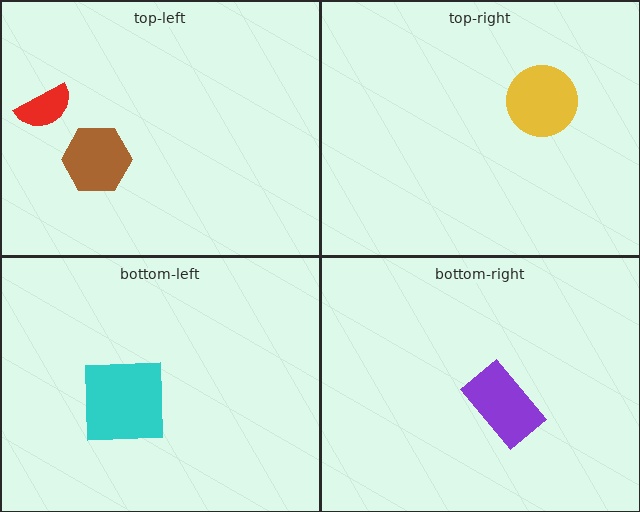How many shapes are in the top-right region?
1.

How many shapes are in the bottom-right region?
1.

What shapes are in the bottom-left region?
The cyan square.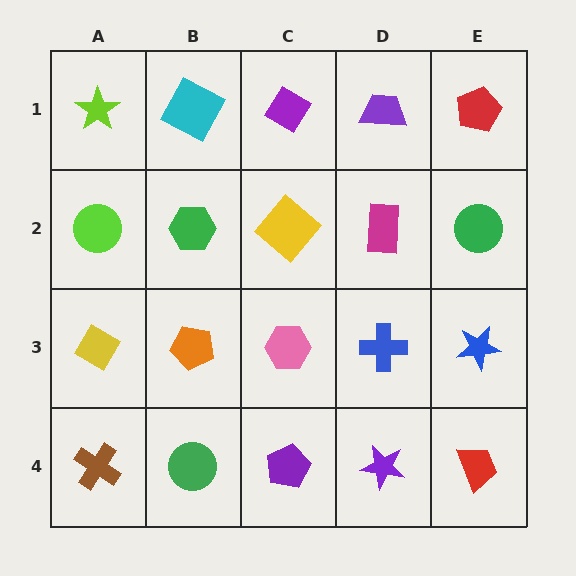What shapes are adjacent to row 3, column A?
A lime circle (row 2, column A), a brown cross (row 4, column A), an orange pentagon (row 3, column B).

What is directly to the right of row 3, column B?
A pink hexagon.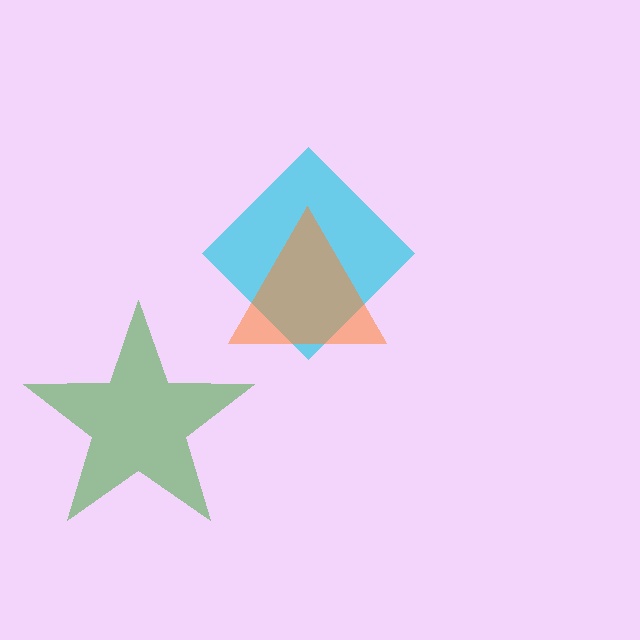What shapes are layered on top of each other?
The layered shapes are: a green star, a cyan diamond, an orange triangle.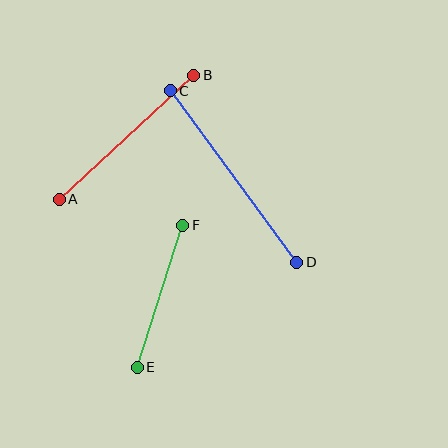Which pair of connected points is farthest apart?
Points C and D are farthest apart.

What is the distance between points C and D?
The distance is approximately 213 pixels.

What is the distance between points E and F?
The distance is approximately 149 pixels.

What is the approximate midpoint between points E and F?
The midpoint is at approximately (160, 296) pixels.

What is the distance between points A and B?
The distance is approximately 183 pixels.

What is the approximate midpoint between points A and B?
The midpoint is at approximately (126, 137) pixels.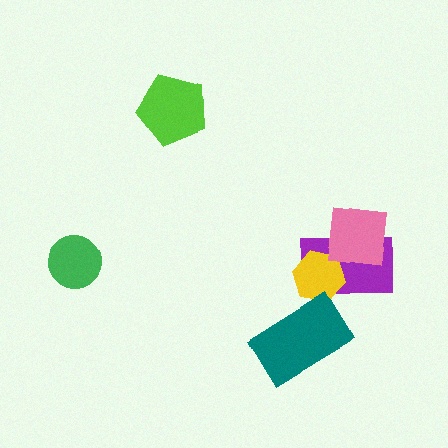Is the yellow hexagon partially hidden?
Yes, it is partially covered by another shape.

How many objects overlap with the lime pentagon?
0 objects overlap with the lime pentagon.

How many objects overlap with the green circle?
0 objects overlap with the green circle.